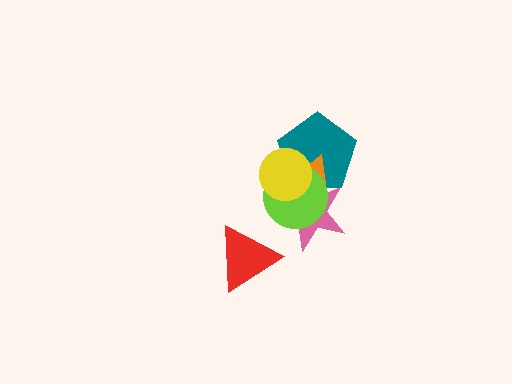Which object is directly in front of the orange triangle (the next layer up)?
The pink star is directly in front of the orange triangle.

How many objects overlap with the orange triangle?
4 objects overlap with the orange triangle.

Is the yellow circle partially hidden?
No, no other shape covers it.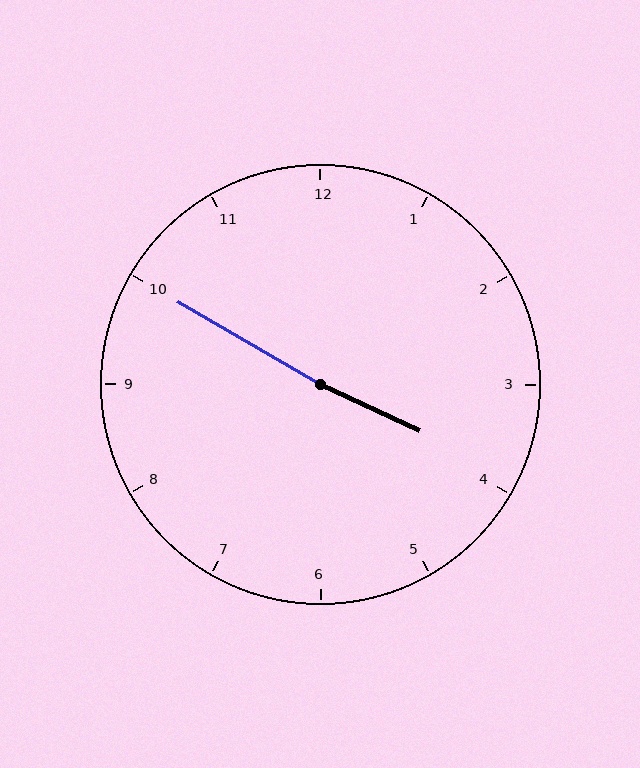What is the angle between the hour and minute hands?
Approximately 175 degrees.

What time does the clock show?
3:50.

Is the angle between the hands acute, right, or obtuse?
It is obtuse.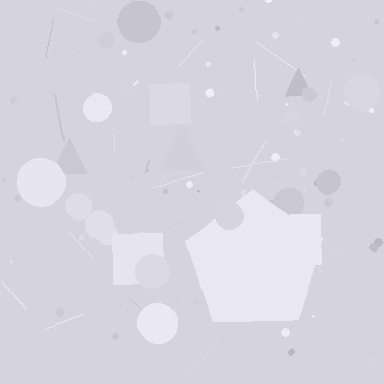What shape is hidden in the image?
A pentagon is hidden in the image.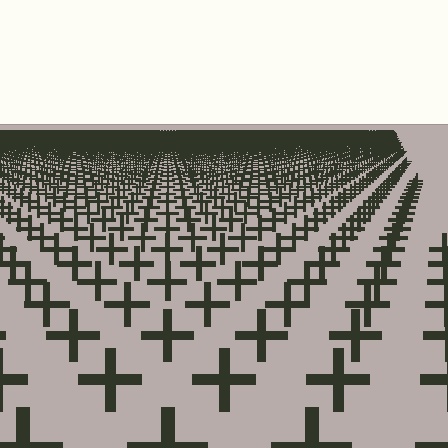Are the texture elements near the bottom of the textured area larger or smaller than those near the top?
Larger. Near the bottom, elements are closer to the viewer and appear at a bigger on-screen size.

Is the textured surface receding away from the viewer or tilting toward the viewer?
The surface is receding away from the viewer. Texture elements get smaller and denser toward the top.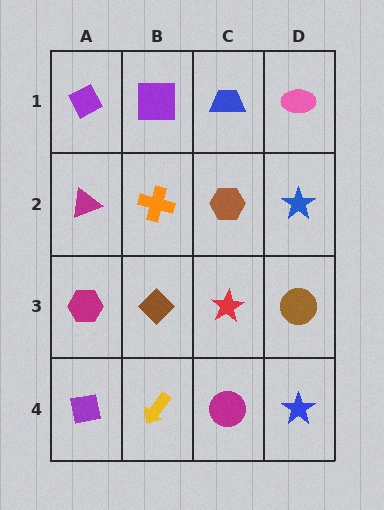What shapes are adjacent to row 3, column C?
A brown hexagon (row 2, column C), a magenta circle (row 4, column C), a brown diamond (row 3, column B), a brown circle (row 3, column D).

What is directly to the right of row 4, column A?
A yellow arrow.